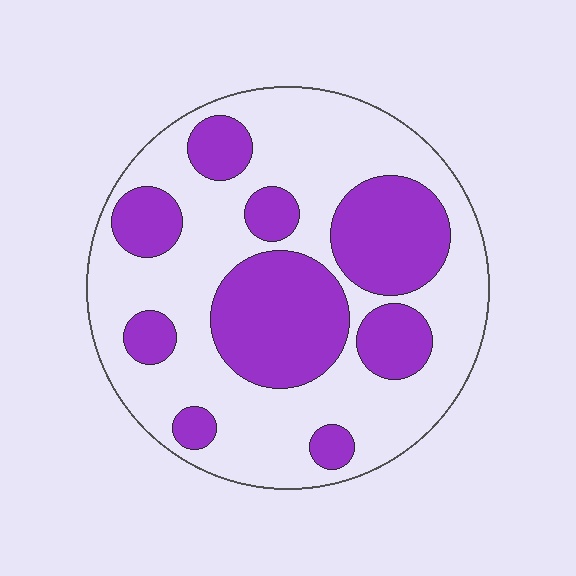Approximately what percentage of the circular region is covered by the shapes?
Approximately 35%.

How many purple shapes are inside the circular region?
9.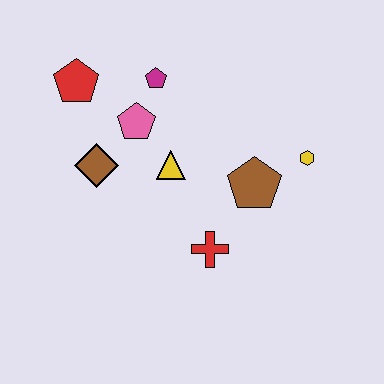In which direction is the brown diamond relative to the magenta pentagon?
The brown diamond is below the magenta pentagon.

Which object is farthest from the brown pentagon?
The red pentagon is farthest from the brown pentagon.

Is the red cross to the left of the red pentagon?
No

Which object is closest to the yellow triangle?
The pink pentagon is closest to the yellow triangle.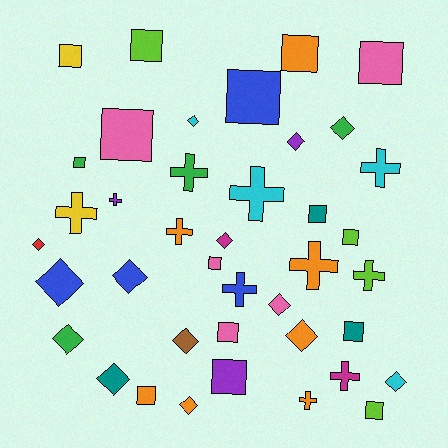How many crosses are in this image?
There are 11 crosses.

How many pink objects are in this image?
There are 5 pink objects.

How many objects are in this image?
There are 40 objects.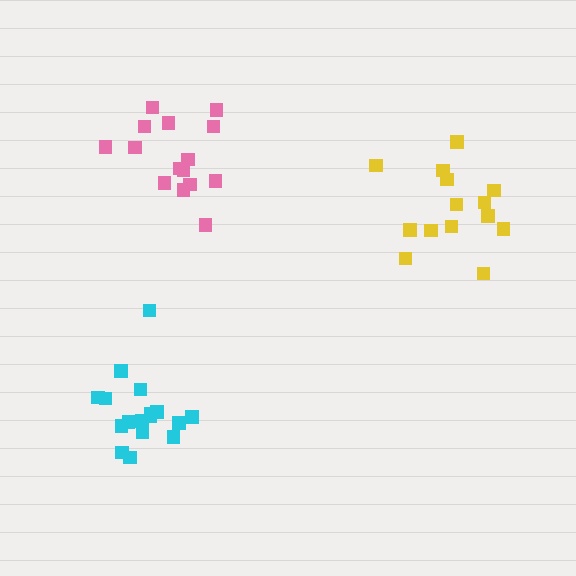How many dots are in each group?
Group 1: 15 dots, Group 2: 14 dots, Group 3: 17 dots (46 total).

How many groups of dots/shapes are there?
There are 3 groups.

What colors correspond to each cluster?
The clusters are colored: pink, yellow, cyan.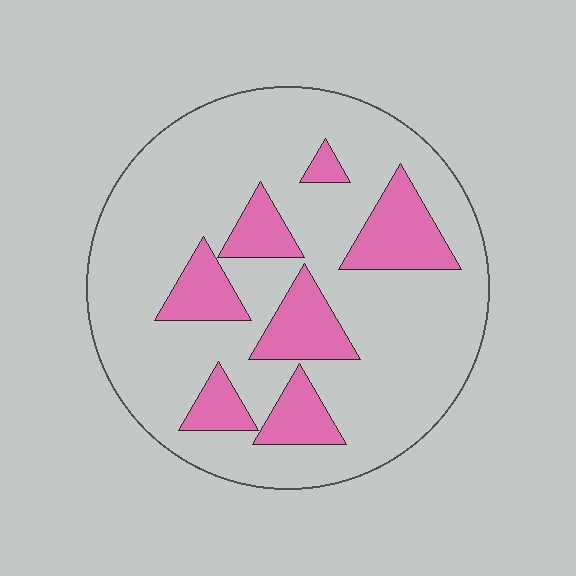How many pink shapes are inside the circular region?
7.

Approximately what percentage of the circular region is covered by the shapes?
Approximately 20%.